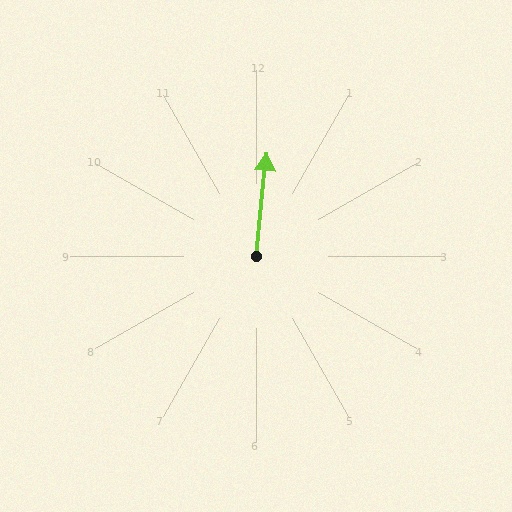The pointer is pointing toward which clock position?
Roughly 12 o'clock.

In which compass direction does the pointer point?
North.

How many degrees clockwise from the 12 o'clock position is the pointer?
Approximately 6 degrees.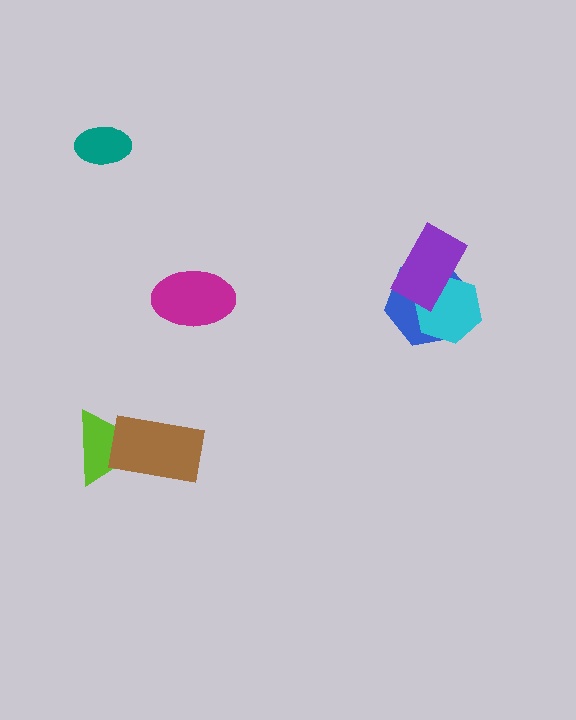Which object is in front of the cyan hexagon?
The purple rectangle is in front of the cyan hexagon.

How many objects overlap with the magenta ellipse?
0 objects overlap with the magenta ellipse.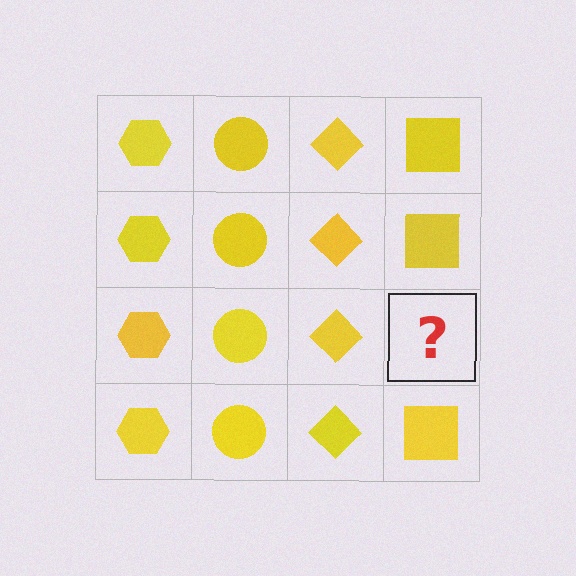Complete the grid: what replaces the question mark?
The question mark should be replaced with a yellow square.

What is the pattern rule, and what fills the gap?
The rule is that each column has a consistent shape. The gap should be filled with a yellow square.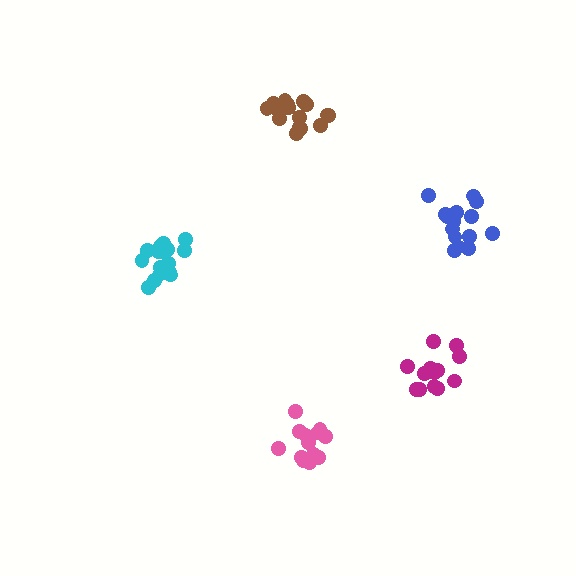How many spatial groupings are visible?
There are 5 spatial groupings.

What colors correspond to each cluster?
The clusters are colored: magenta, cyan, blue, pink, brown.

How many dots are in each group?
Group 1: 13 dots, Group 2: 17 dots, Group 3: 16 dots, Group 4: 13 dots, Group 5: 18 dots (77 total).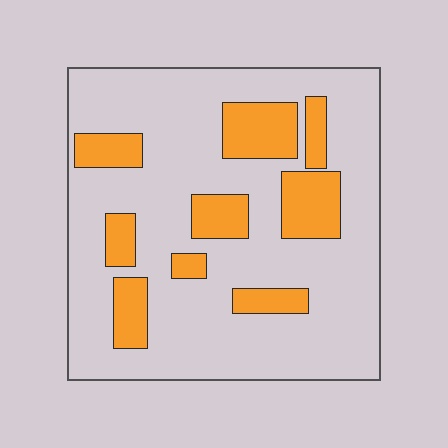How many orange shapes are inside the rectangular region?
9.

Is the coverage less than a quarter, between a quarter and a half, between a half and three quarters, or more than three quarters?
Less than a quarter.